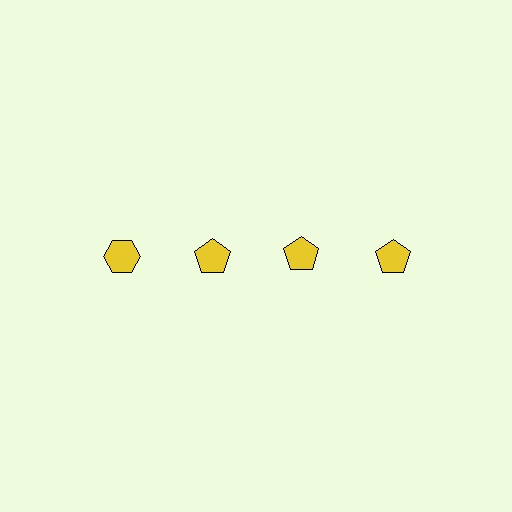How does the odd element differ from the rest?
It has a different shape: hexagon instead of pentagon.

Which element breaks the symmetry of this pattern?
The yellow hexagon in the top row, leftmost column breaks the symmetry. All other shapes are yellow pentagons.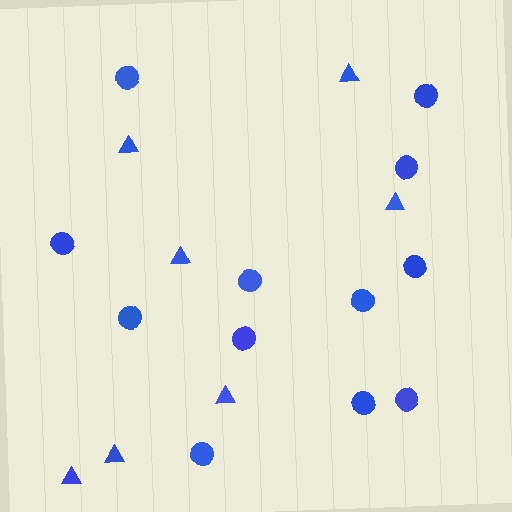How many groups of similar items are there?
There are 2 groups: one group of triangles (7) and one group of circles (12).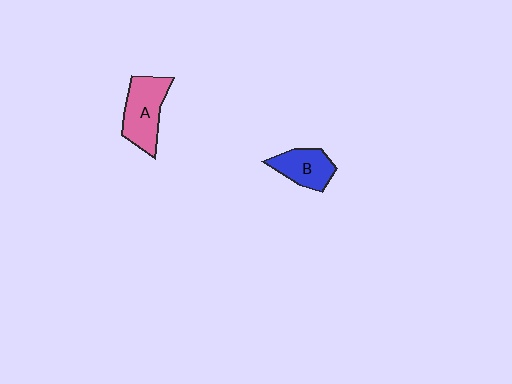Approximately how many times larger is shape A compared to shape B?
Approximately 1.3 times.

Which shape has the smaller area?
Shape B (blue).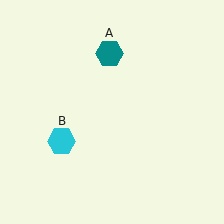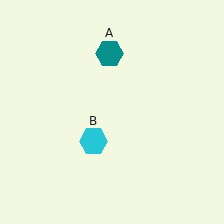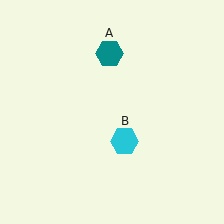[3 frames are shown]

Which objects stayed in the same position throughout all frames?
Teal hexagon (object A) remained stationary.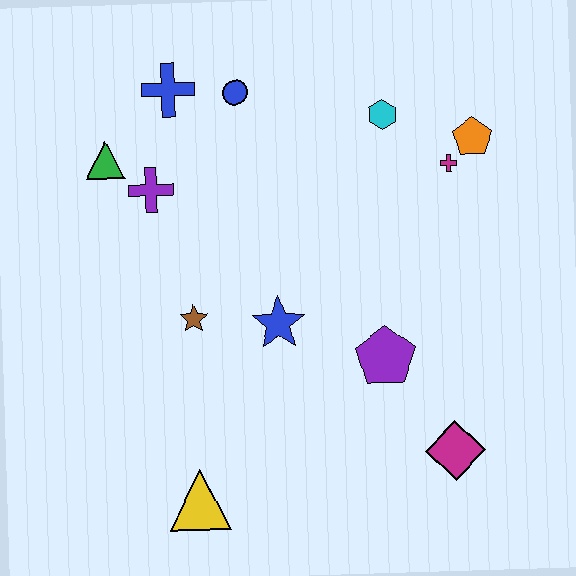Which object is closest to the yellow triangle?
The brown star is closest to the yellow triangle.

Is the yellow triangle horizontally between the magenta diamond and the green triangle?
Yes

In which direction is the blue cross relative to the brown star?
The blue cross is above the brown star.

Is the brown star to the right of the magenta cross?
No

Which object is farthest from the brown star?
The orange pentagon is farthest from the brown star.